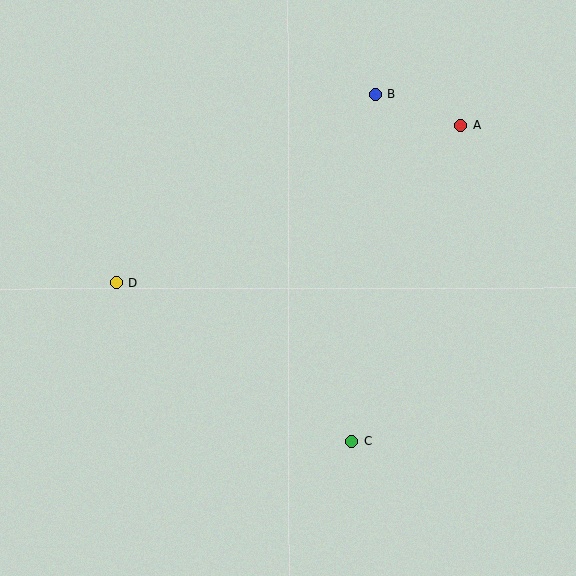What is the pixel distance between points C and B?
The distance between C and B is 348 pixels.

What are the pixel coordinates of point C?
Point C is at (352, 441).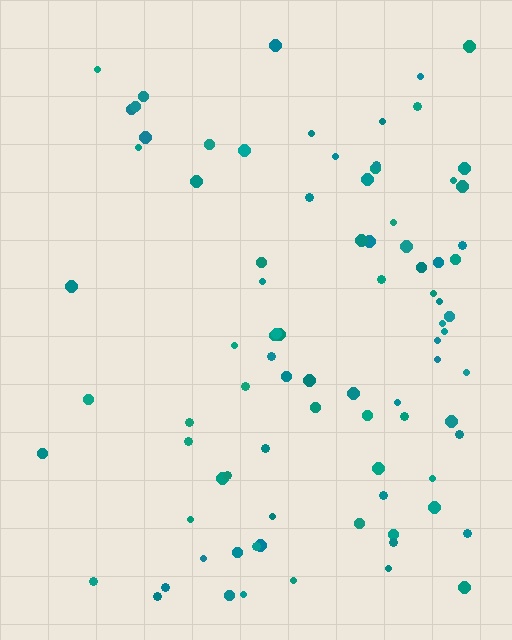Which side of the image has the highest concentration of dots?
The right.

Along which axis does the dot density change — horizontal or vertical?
Horizontal.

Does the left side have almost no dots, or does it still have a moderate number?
Still a moderate number, just noticeably fewer than the right.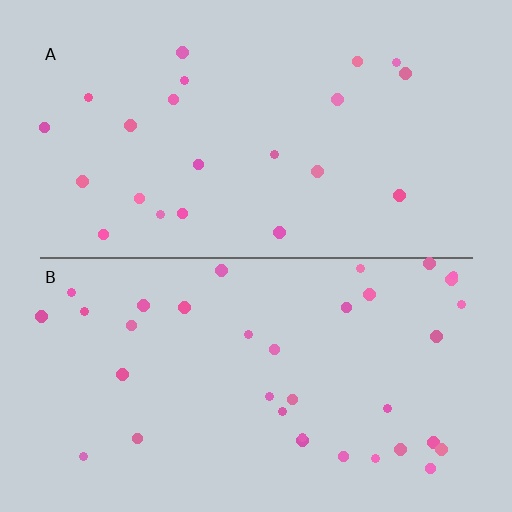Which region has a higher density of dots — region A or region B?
B (the bottom).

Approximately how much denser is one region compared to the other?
Approximately 1.6× — region B over region A.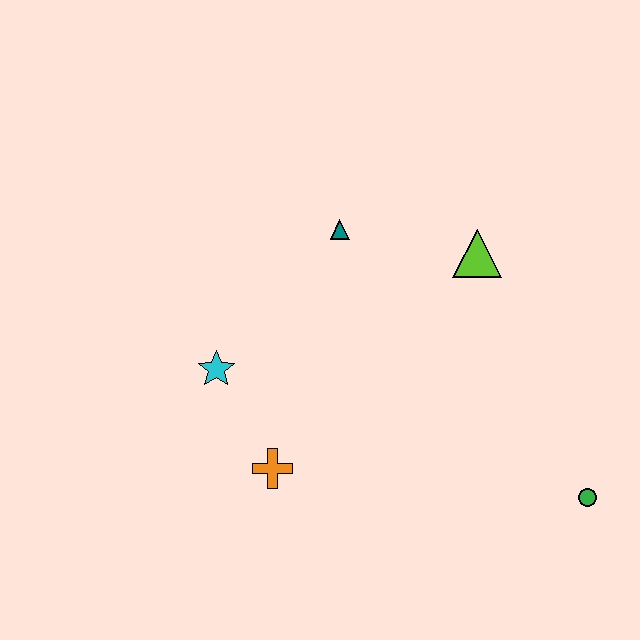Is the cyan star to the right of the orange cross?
No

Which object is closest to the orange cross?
The cyan star is closest to the orange cross.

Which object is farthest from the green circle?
The cyan star is farthest from the green circle.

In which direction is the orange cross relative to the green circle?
The orange cross is to the left of the green circle.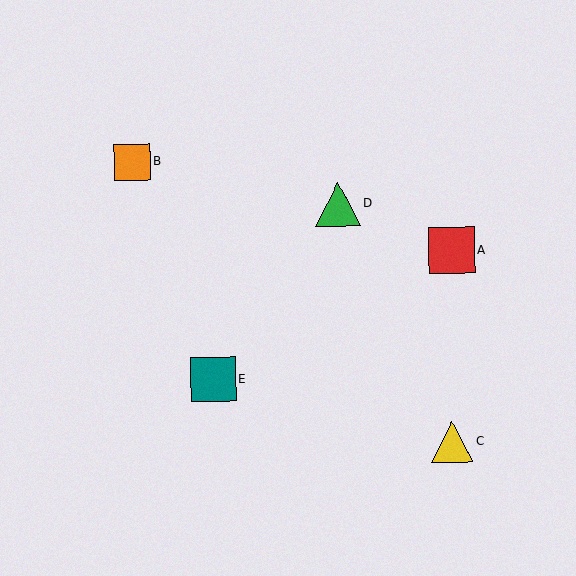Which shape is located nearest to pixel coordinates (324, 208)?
The green triangle (labeled D) at (338, 204) is nearest to that location.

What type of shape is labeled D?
Shape D is a green triangle.